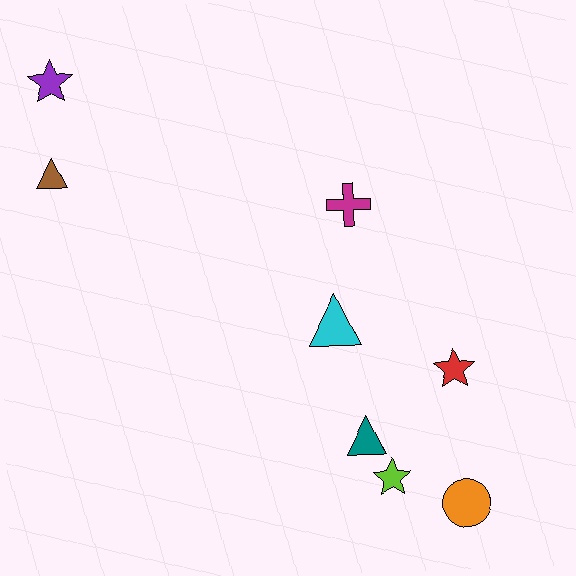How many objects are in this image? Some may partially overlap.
There are 8 objects.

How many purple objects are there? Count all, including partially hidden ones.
There is 1 purple object.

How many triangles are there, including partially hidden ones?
There are 3 triangles.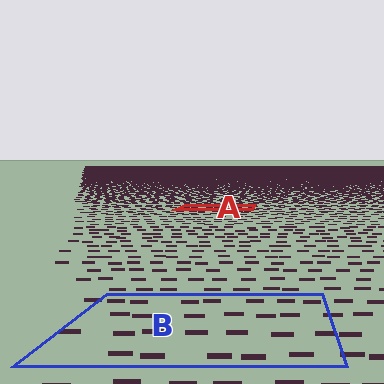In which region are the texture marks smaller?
The texture marks are smaller in region A, because it is farther away.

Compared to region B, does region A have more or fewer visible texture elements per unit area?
Region A has more texture elements per unit area — they are packed more densely because it is farther away.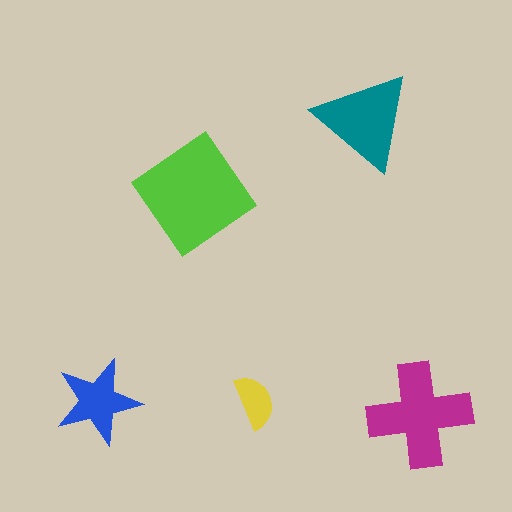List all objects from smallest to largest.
The yellow semicircle, the blue star, the teal triangle, the magenta cross, the lime diamond.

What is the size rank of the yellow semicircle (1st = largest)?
5th.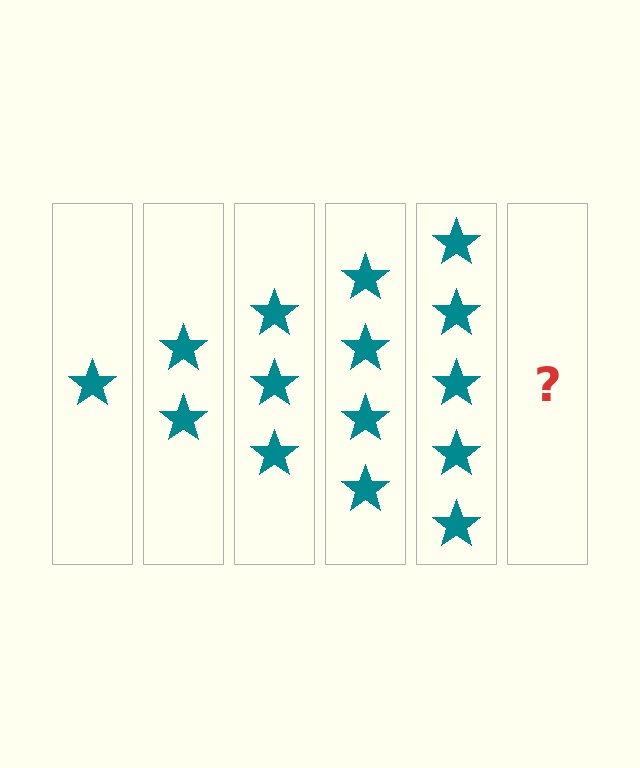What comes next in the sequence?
The next element should be 6 stars.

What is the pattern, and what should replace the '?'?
The pattern is that each step adds one more star. The '?' should be 6 stars.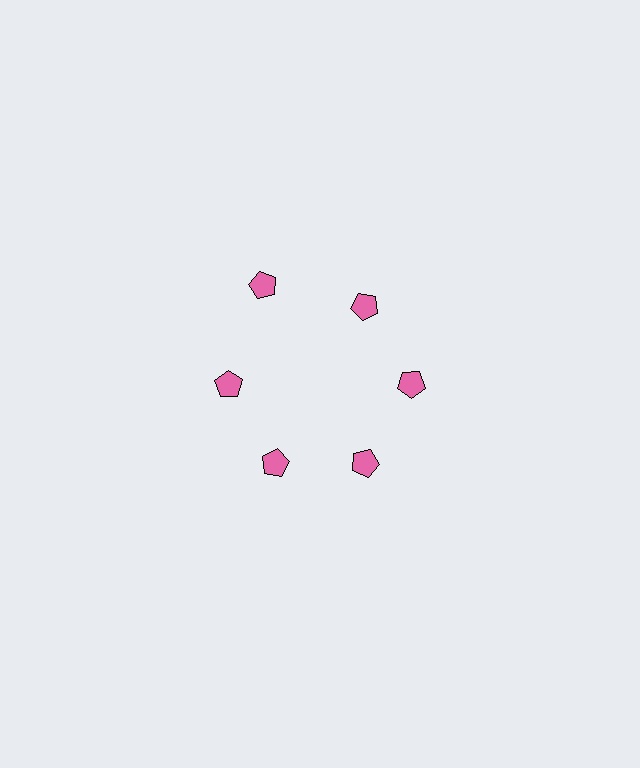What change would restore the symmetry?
The symmetry would be restored by moving it inward, back onto the ring so that all 6 pentagons sit at equal angles and equal distance from the center.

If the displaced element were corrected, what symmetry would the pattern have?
It would have 6-fold rotational symmetry — the pattern would map onto itself every 60 degrees.